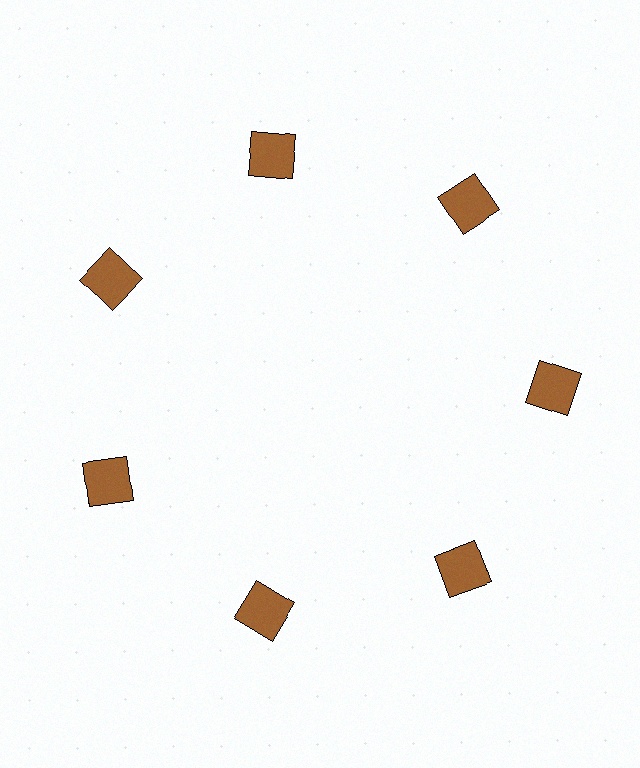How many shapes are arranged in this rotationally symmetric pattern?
There are 7 shapes, arranged in 7 groups of 1.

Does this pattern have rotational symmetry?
Yes, this pattern has 7-fold rotational symmetry. It looks the same after rotating 51 degrees around the center.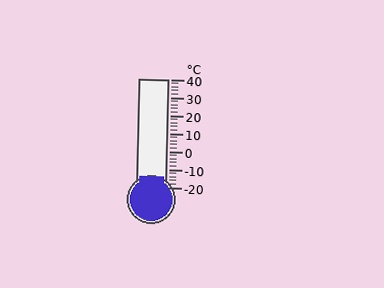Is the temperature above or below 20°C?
The temperature is below 20°C.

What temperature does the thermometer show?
The thermometer shows approximately -14°C.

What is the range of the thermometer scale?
The thermometer scale ranges from -20°C to 40°C.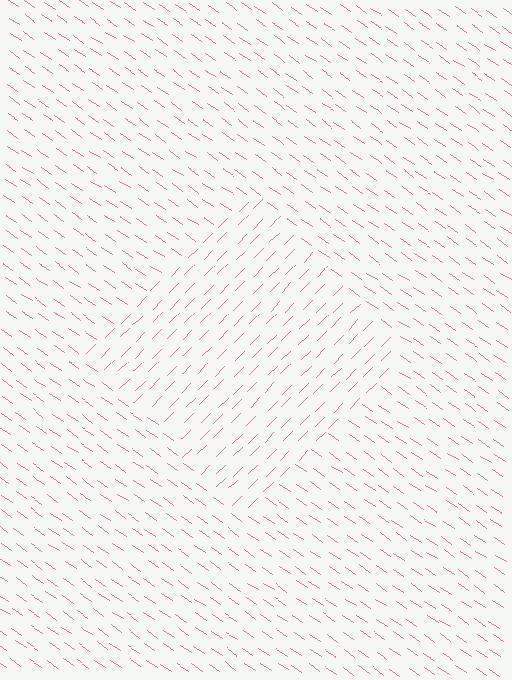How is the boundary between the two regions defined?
The boundary is defined purely by a change in line orientation (approximately 80 degrees difference). All lines are the same color and thickness.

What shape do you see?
I see a diamond.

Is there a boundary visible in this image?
Yes, there is a texture boundary formed by a change in line orientation.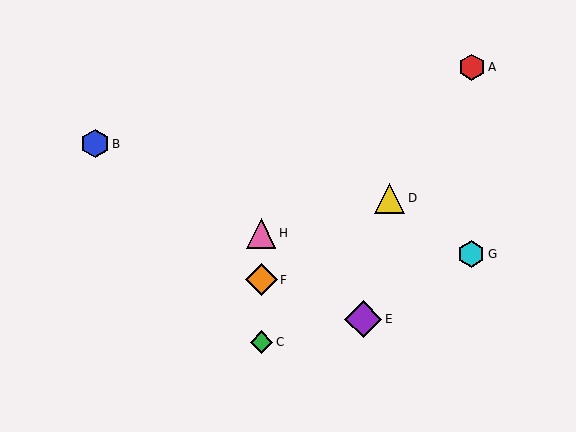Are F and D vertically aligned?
No, F is at x≈261 and D is at x≈390.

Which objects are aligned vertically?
Objects C, F, H are aligned vertically.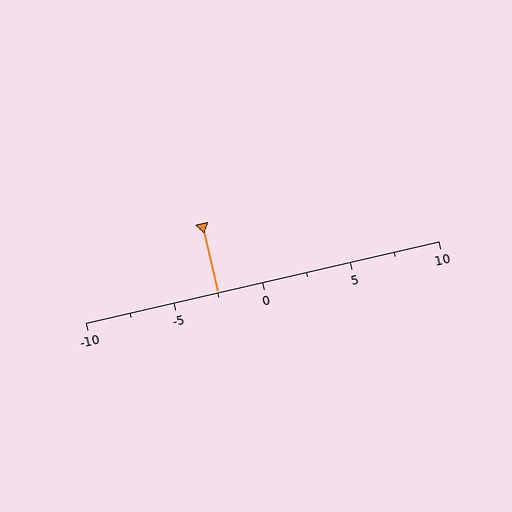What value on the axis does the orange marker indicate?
The marker indicates approximately -2.5.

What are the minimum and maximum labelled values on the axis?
The axis runs from -10 to 10.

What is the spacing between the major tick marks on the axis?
The major ticks are spaced 5 apart.